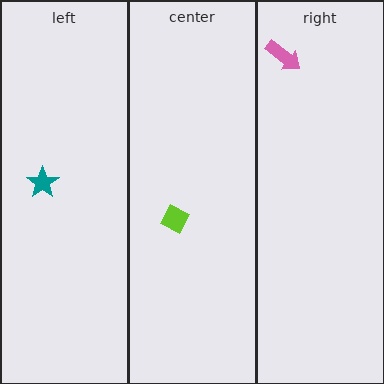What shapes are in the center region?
The lime diamond.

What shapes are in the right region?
The pink arrow.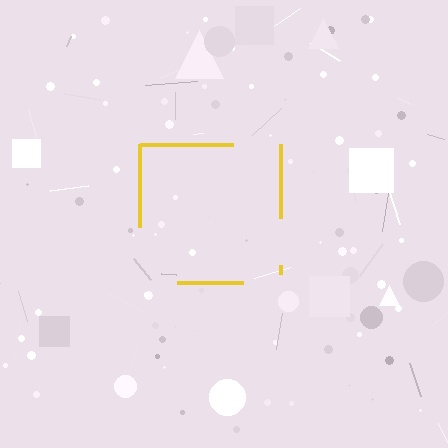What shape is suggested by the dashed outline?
The dashed outline suggests a square.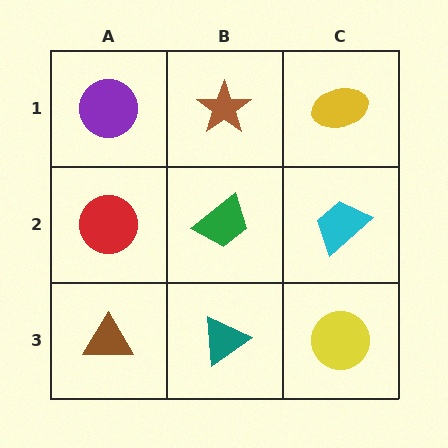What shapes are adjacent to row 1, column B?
A green trapezoid (row 2, column B), a purple circle (row 1, column A), a yellow ellipse (row 1, column C).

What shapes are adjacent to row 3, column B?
A green trapezoid (row 2, column B), a brown triangle (row 3, column A), a yellow circle (row 3, column C).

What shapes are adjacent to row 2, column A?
A purple circle (row 1, column A), a brown triangle (row 3, column A), a green trapezoid (row 2, column B).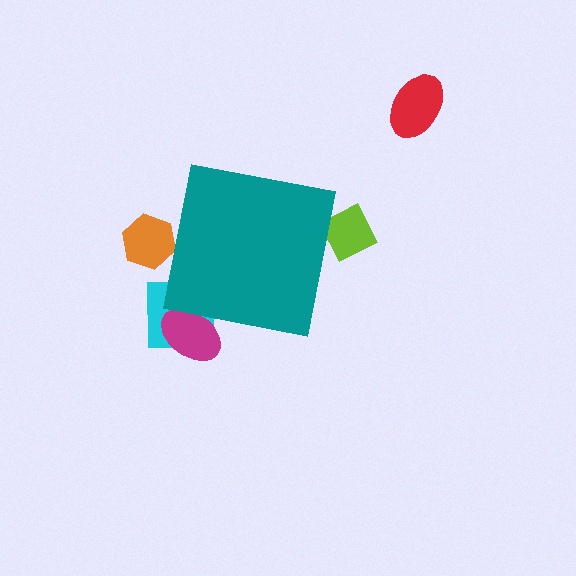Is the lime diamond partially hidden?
Yes, the lime diamond is partially hidden behind the teal square.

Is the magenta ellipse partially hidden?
Yes, the magenta ellipse is partially hidden behind the teal square.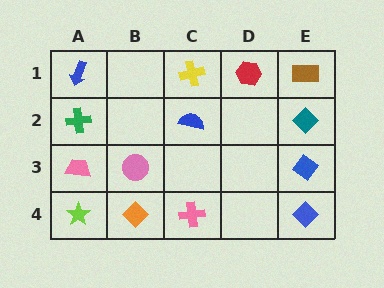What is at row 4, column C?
A pink cross.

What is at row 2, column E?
A teal diamond.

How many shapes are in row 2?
3 shapes.